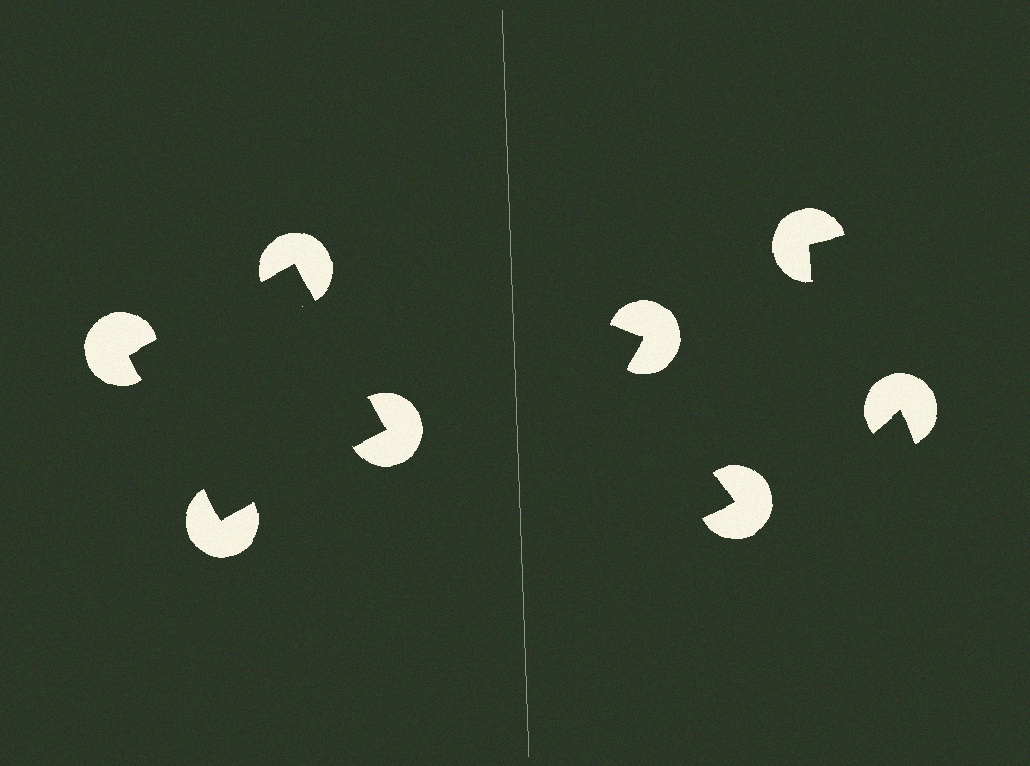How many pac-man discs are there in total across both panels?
8 — 4 on each side.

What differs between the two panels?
The pac-man discs are positioned identically on both sides; only the wedge orientations differ. On the left they align to a square; on the right they are misaligned.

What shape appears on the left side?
An illusory square.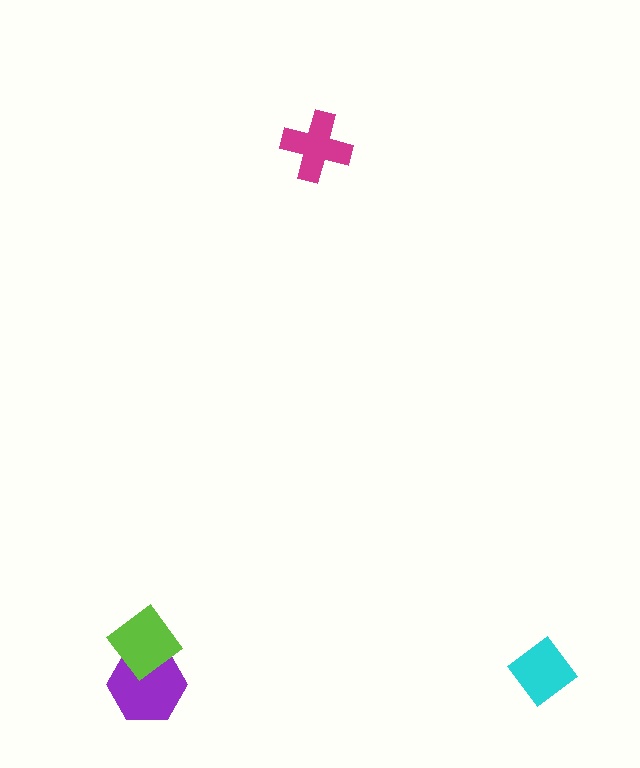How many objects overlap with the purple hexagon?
1 object overlaps with the purple hexagon.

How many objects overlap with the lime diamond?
1 object overlaps with the lime diamond.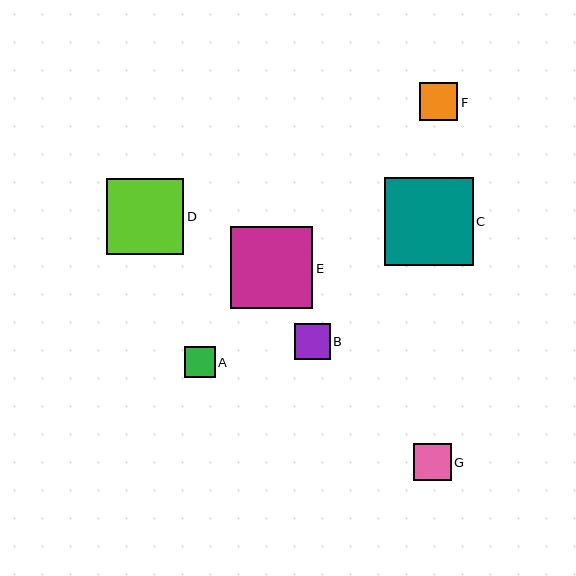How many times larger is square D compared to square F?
Square D is approximately 2.0 times the size of square F.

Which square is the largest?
Square C is the largest with a size of approximately 88 pixels.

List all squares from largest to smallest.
From largest to smallest: C, E, D, F, G, B, A.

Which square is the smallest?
Square A is the smallest with a size of approximately 31 pixels.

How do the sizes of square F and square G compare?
Square F and square G are approximately the same size.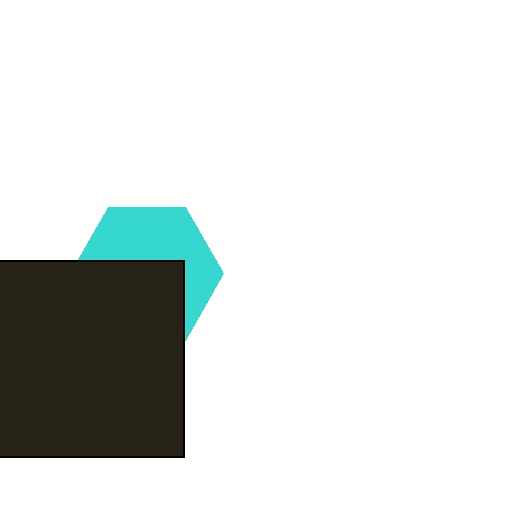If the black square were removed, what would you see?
You would see the complete cyan hexagon.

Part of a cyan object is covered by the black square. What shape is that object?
It is a hexagon.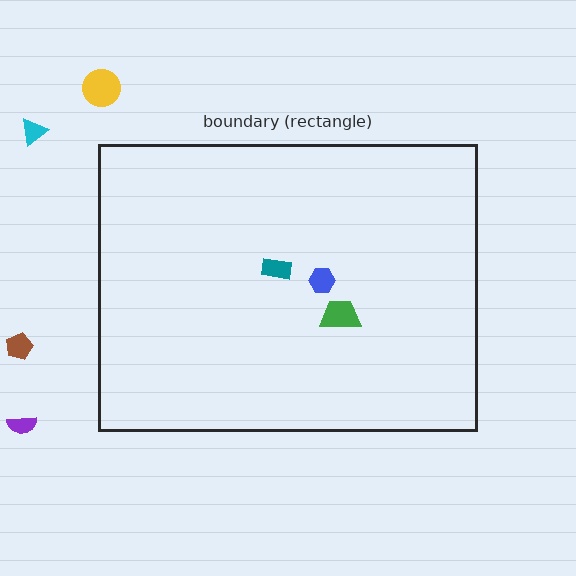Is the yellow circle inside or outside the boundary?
Outside.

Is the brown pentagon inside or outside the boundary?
Outside.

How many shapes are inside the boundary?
3 inside, 4 outside.